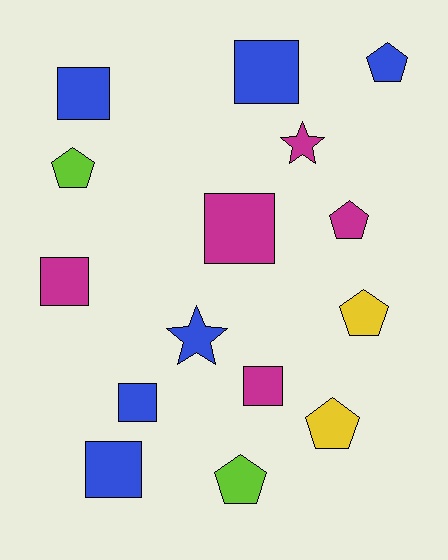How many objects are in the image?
There are 15 objects.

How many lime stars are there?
There are no lime stars.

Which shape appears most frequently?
Square, with 7 objects.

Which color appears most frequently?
Blue, with 6 objects.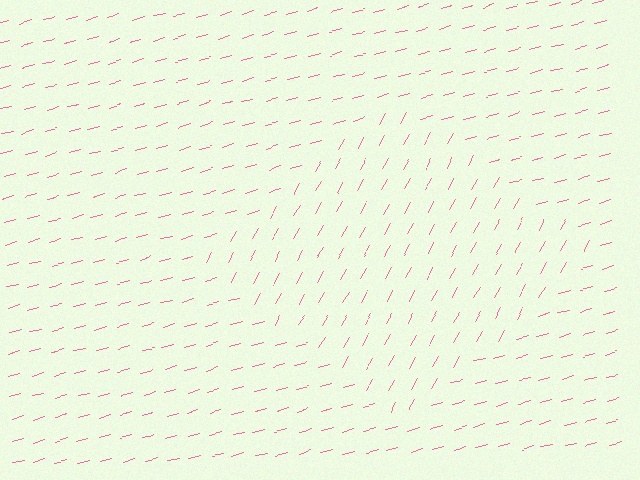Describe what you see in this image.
The image is filled with small pink line segments. A diamond region in the image has lines oriented differently from the surrounding lines, creating a visible texture boundary.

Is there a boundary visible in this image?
Yes, there is a texture boundary formed by a change in line orientation.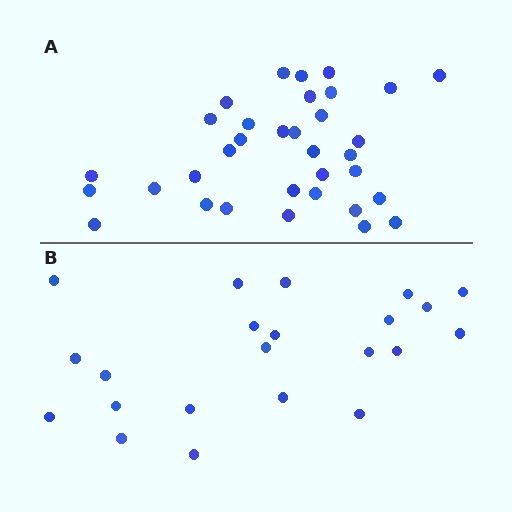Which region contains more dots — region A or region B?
Region A (the top region) has more dots.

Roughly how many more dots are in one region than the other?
Region A has roughly 12 or so more dots than region B.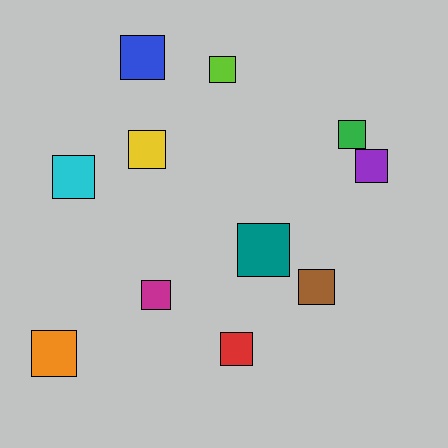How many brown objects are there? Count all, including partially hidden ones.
There is 1 brown object.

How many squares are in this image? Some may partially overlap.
There are 11 squares.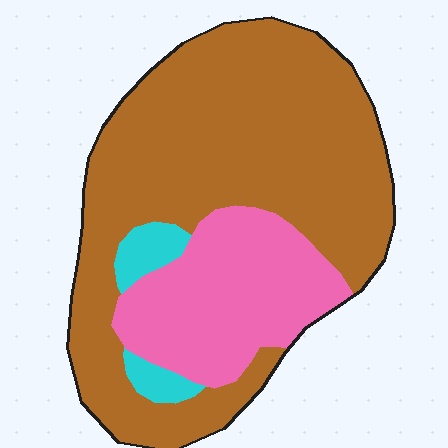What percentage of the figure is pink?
Pink covers about 25% of the figure.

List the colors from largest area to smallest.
From largest to smallest: brown, pink, cyan.